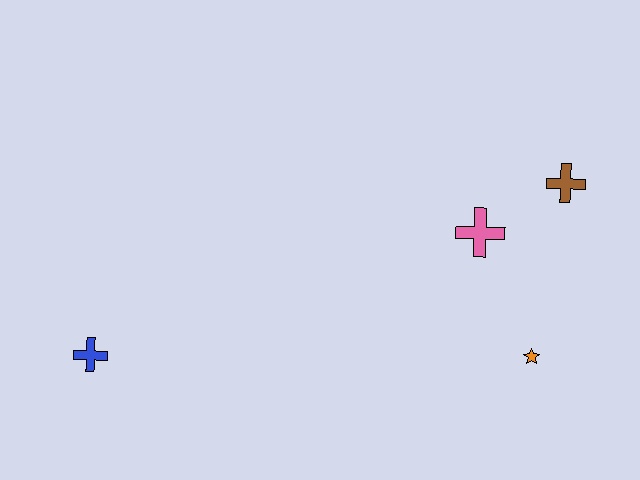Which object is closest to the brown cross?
The pink cross is closest to the brown cross.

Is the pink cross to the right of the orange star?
No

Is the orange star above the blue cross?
Yes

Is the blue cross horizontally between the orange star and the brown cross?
No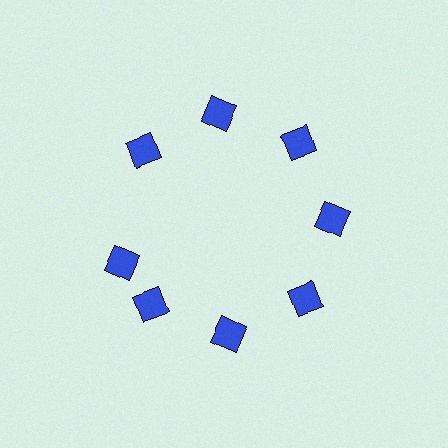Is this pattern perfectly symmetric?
No. The 8 blue diamonds are arranged in a ring, but one element near the 9 o'clock position is rotated out of alignment along the ring, breaking the 8-fold rotational symmetry.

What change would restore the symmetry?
The symmetry would be restored by rotating it back into even spacing with its neighbors so that all 8 diamonds sit at equal angles and equal distance from the center.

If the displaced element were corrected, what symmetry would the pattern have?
It would have 8-fold rotational symmetry — the pattern would map onto itself every 45 degrees.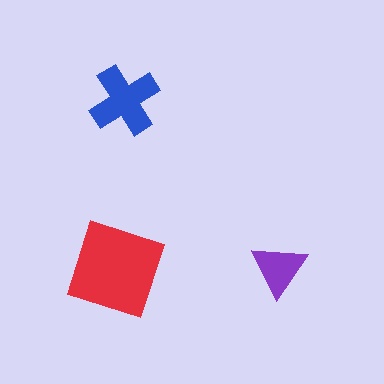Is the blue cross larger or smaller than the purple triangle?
Larger.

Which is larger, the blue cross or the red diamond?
The red diamond.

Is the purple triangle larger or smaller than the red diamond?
Smaller.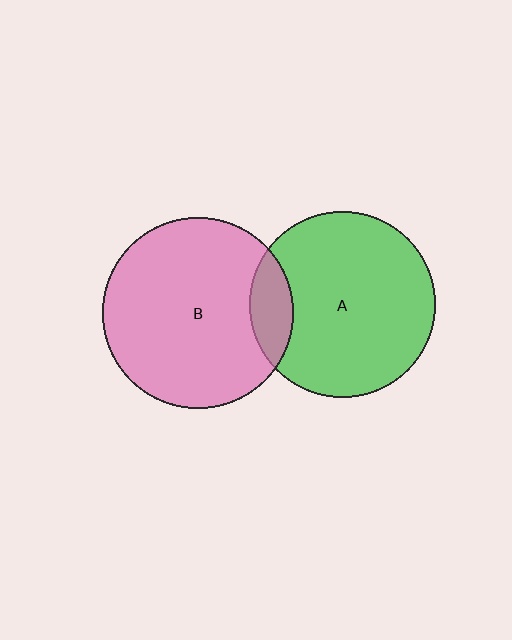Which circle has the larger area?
Circle B (pink).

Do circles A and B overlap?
Yes.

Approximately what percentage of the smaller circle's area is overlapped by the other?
Approximately 15%.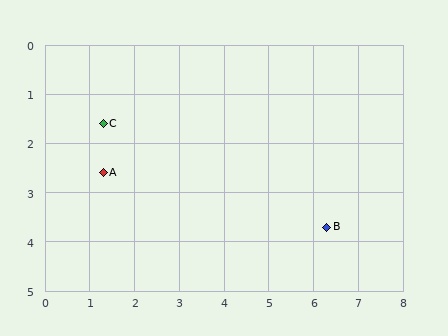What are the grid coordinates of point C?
Point C is at approximately (1.3, 1.6).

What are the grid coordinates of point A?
Point A is at approximately (1.3, 2.6).